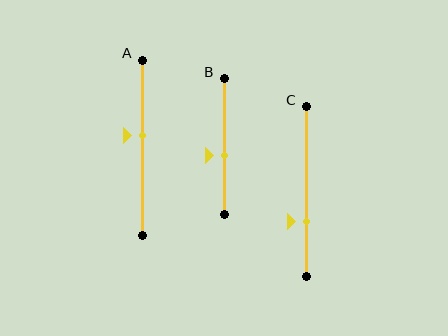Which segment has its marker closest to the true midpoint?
Segment B has its marker closest to the true midpoint.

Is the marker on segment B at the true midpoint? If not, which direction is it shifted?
No, the marker on segment B is shifted downward by about 7% of the segment length.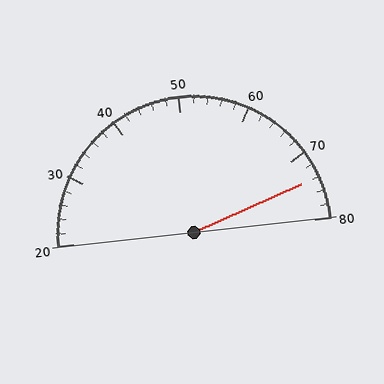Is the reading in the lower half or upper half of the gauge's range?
The reading is in the upper half of the range (20 to 80).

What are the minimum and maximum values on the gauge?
The gauge ranges from 20 to 80.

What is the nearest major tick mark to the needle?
The nearest major tick mark is 70.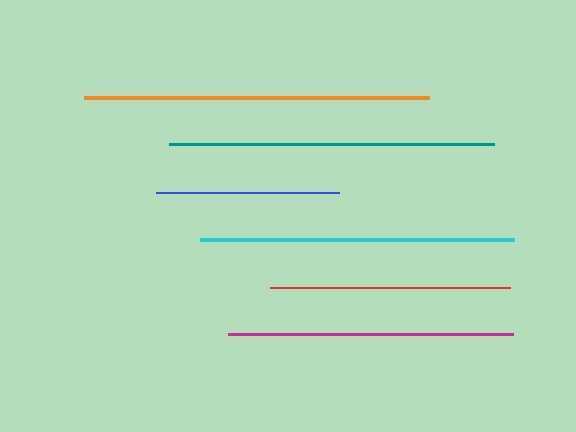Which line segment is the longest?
The orange line is the longest at approximately 345 pixels.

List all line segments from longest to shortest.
From longest to shortest: orange, teal, cyan, magenta, red, blue.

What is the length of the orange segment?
The orange segment is approximately 345 pixels long.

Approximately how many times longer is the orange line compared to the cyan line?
The orange line is approximately 1.1 times the length of the cyan line.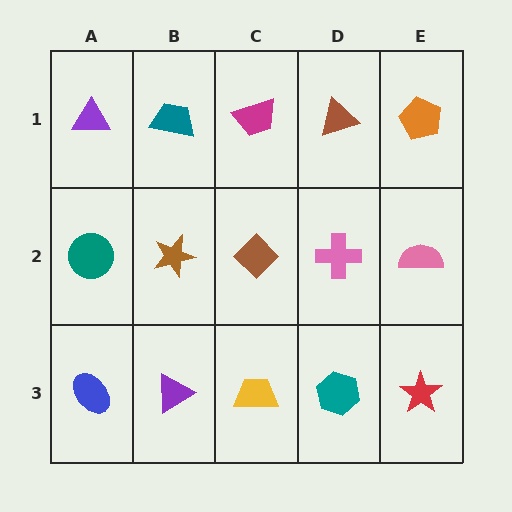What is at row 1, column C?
A magenta trapezoid.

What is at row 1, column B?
A teal trapezoid.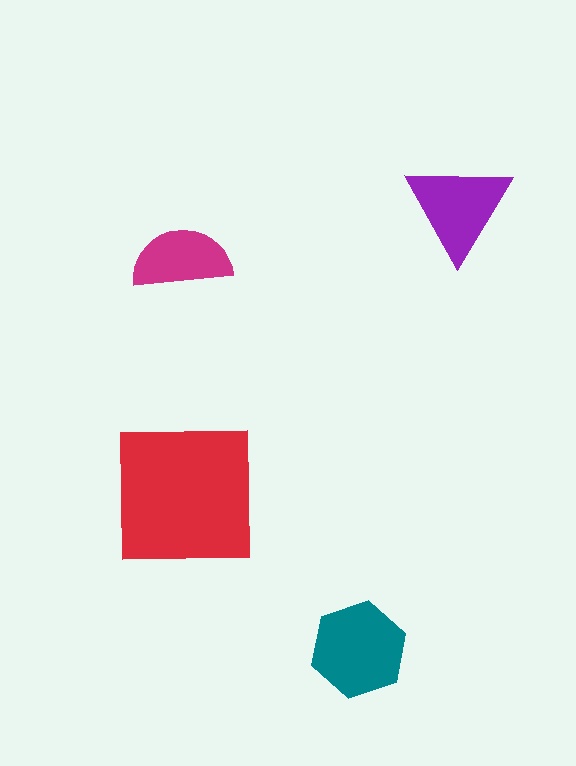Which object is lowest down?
The teal hexagon is bottommost.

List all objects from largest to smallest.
The red square, the teal hexagon, the purple triangle, the magenta semicircle.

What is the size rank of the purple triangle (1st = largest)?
3rd.